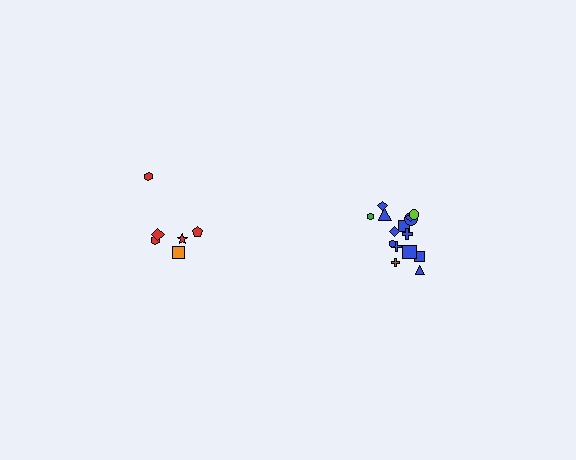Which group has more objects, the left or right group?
The right group.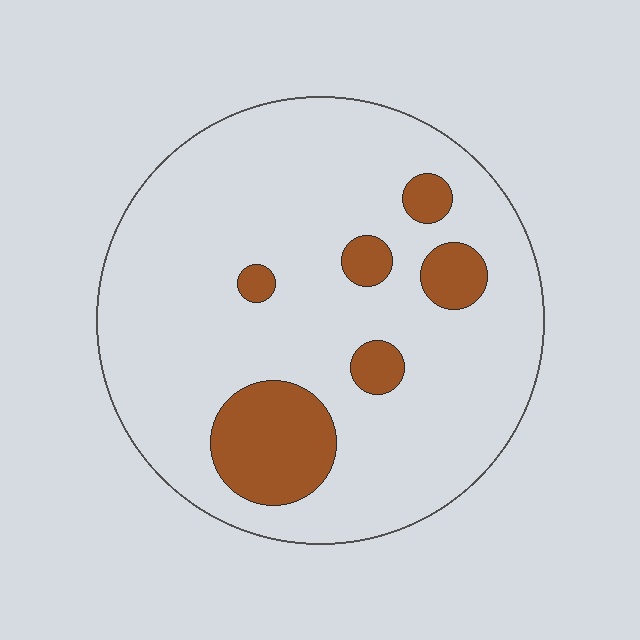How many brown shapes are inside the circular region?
6.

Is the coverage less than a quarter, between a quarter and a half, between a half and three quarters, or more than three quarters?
Less than a quarter.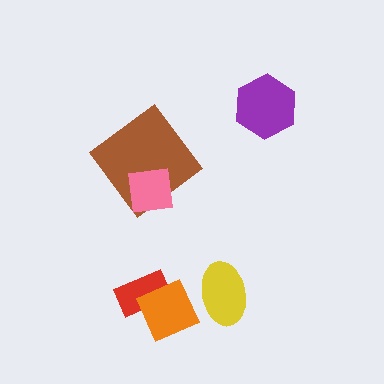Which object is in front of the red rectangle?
The orange diamond is in front of the red rectangle.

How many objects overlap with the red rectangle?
1 object overlaps with the red rectangle.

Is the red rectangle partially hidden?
Yes, it is partially covered by another shape.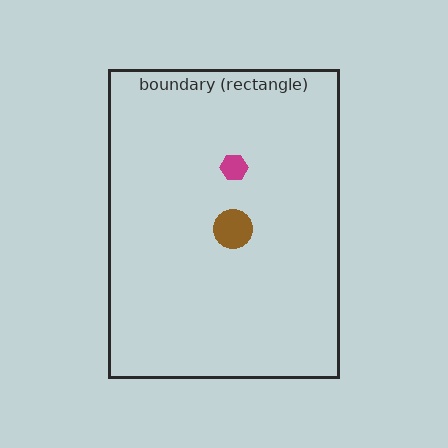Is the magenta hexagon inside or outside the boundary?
Inside.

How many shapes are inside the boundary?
2 inside, 0 outside.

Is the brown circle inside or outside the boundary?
Inside.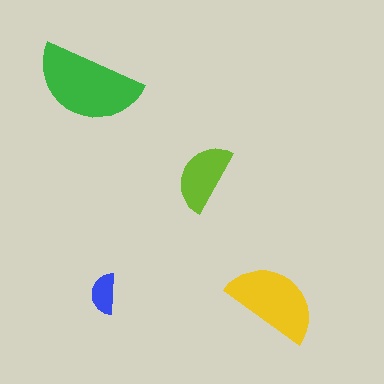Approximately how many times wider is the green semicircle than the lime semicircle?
About 1.5 times wider.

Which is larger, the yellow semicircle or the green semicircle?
The green one.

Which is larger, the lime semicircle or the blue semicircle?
The lime one.